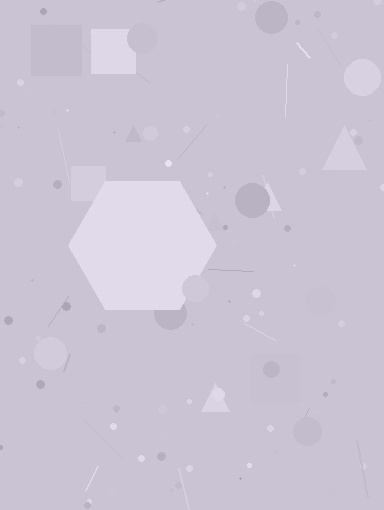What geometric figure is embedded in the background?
A hexagon is embedded in the background.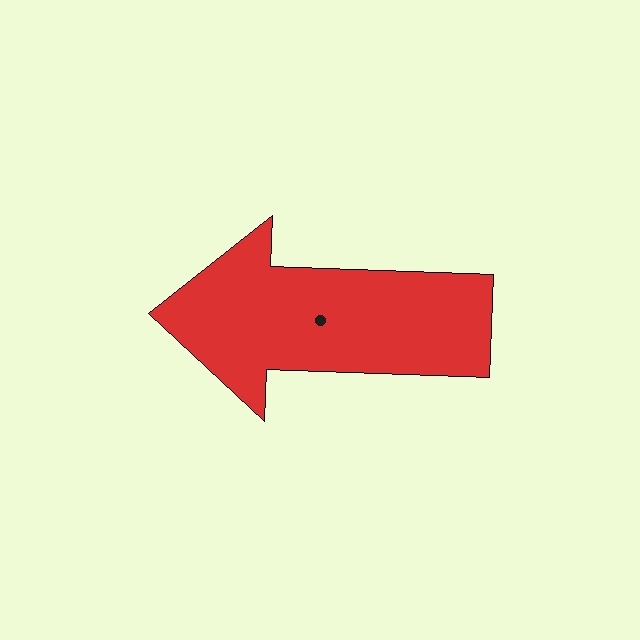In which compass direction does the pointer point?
West.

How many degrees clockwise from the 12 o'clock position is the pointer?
Approximately 272 degrees.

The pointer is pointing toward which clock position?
Roughly 9 o'clock.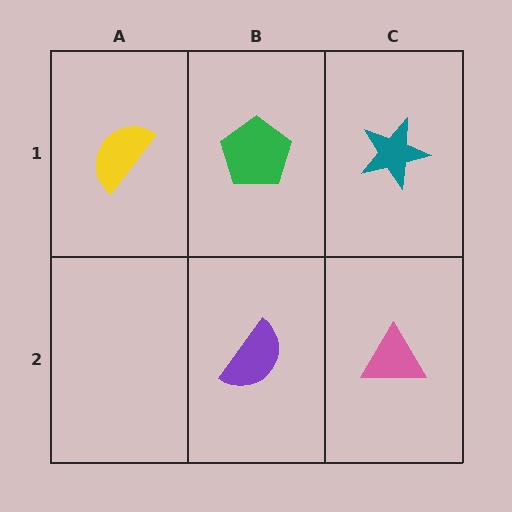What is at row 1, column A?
A yellow semicircle.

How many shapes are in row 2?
2 shapes.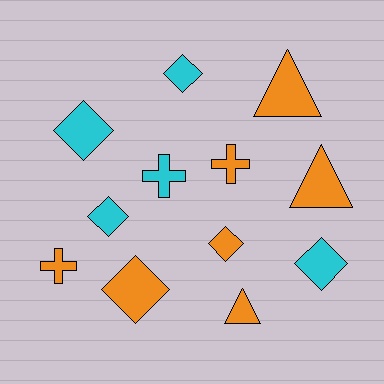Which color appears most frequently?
Orange, with 7 objects.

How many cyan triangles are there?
There are no cyan triangles.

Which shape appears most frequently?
Diamond, with 6 objects.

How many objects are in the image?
There are 12 objects.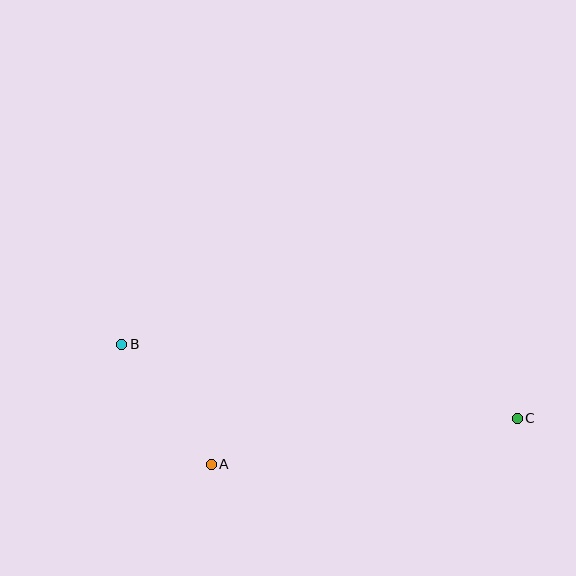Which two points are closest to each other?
Points A and B are closest to each other.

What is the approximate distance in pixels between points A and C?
The distance between A and C is approximately 310 pixels.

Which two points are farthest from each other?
Points B and C are farthest from each other.